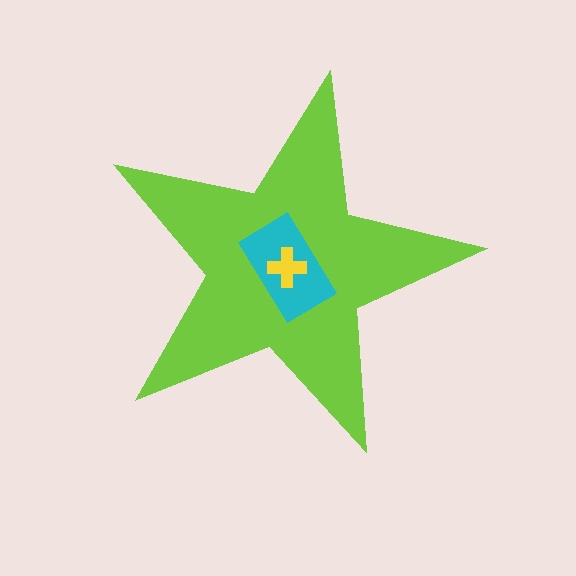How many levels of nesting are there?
3.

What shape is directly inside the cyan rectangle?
The yellow cross.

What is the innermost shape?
The yellow cross.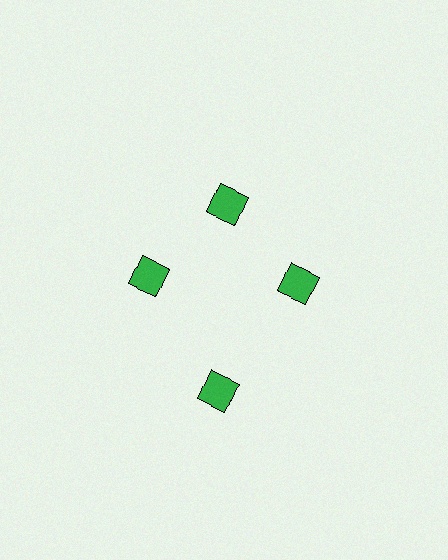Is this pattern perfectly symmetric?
No. The 4 green diamonds are arranged in a ring, but one element near the 6 o'clock position is pushed outward from the center, breaking the 4-fold rotational symmetry.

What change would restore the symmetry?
The symmetry would be restored by moving it inward, back onto the ring so that all 4 diamonds sit at equal angles and equal distance from the center.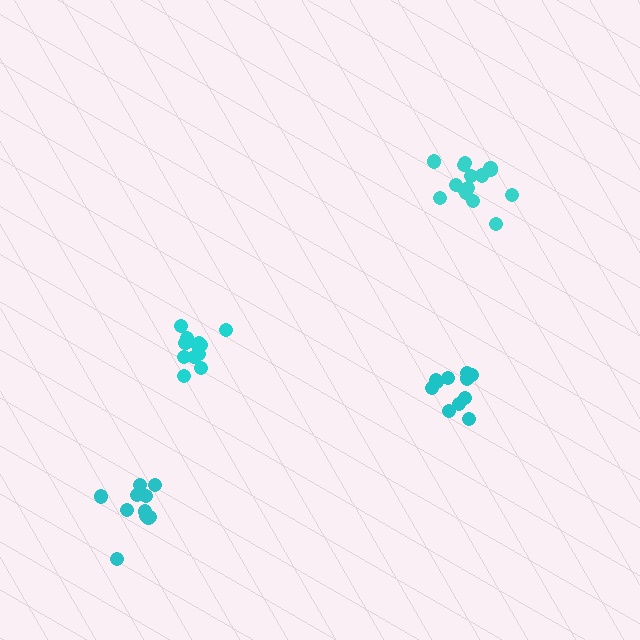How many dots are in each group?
Group 1: 15 dots, Group 2: 11 dots, Group 3: 12 dots, Group 4: 11 dots (49 total).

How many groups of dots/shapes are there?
There are 4 groups.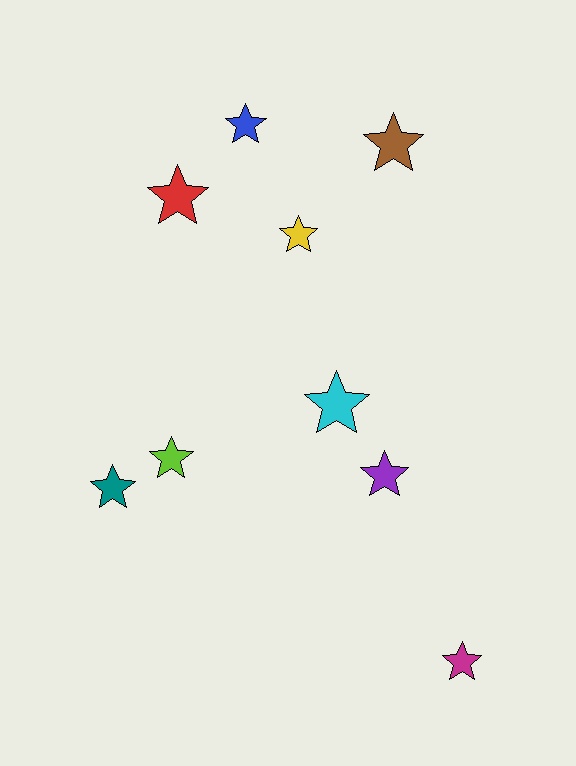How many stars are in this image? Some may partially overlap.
There are 9 stars.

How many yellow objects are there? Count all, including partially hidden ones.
There is 1 yellow object.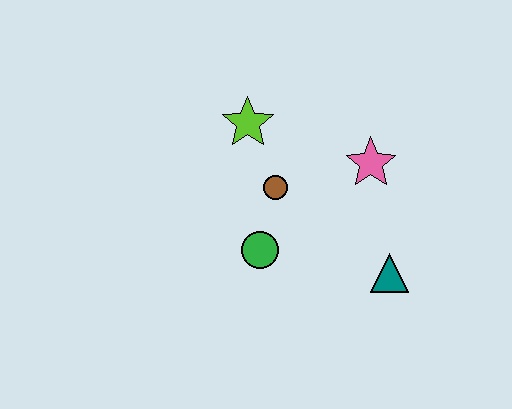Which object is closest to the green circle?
The brown circle is closest to the green circle.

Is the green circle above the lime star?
No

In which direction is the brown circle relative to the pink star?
The brown circle is to the left of the pink star.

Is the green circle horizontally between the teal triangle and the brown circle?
No